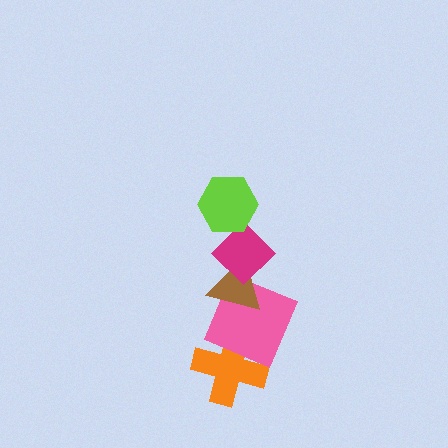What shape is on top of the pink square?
The brown triangle is on top of the pink square.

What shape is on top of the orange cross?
The pink square is on top of the orange cross.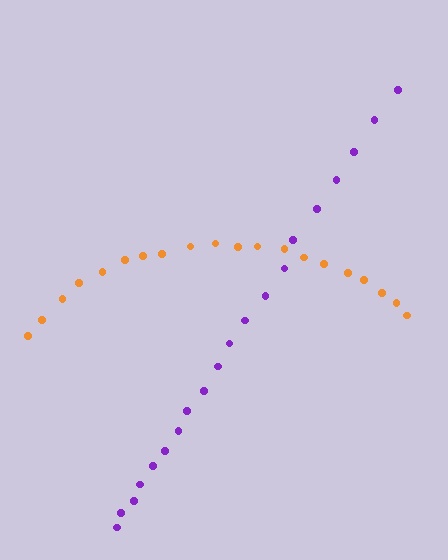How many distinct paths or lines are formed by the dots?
There are 2 distinct paths.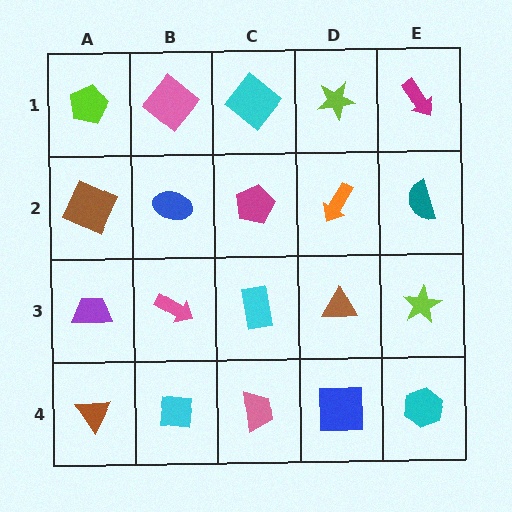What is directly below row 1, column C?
A magenta pentagon.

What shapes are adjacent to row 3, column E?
A teal semicircle (row 2, column E), a cyan hexagon (row 4, column E), a brown triangle (row 3, column D).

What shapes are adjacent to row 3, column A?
A brown square (row 2, column A), a brown triangle (row 4, column A), a pink arrow (row 3, column B).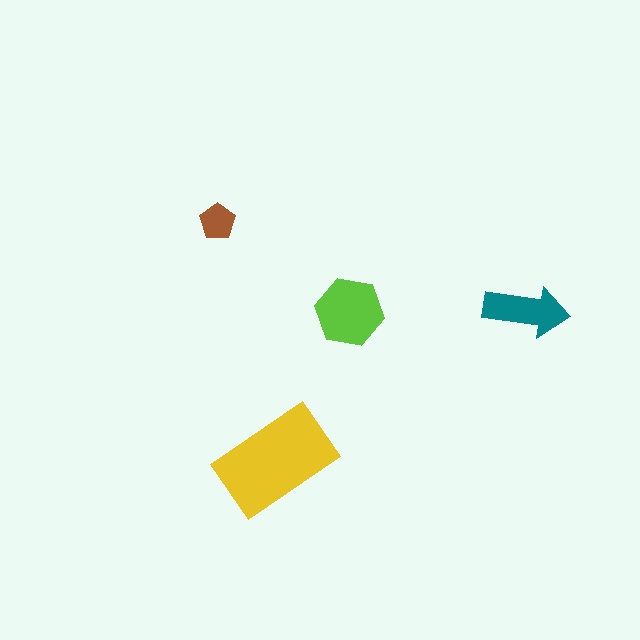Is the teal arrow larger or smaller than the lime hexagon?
Smaller.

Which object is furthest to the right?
The teal arrow is rightmost.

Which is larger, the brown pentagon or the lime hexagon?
The lime hexagon.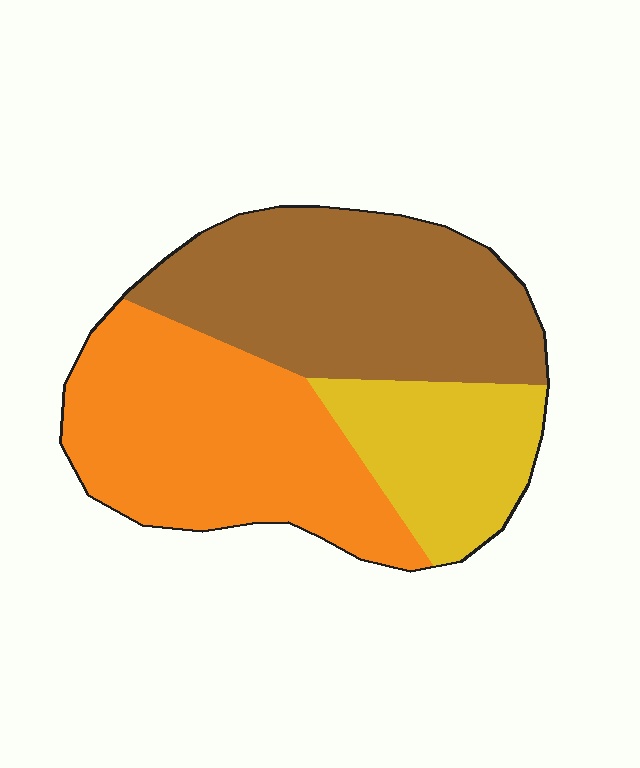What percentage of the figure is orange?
Orange takes up about two fifths (2/5) of the figure.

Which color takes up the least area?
Yellow, at roughly 20%.